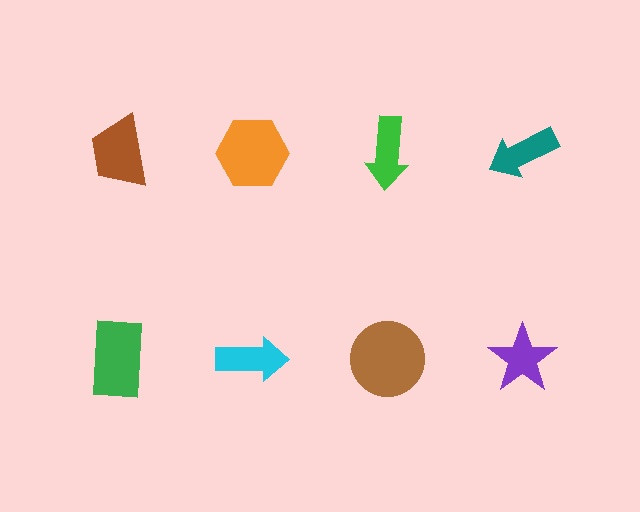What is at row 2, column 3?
A brown circle.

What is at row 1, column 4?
A teal arrow.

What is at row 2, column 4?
A purple star.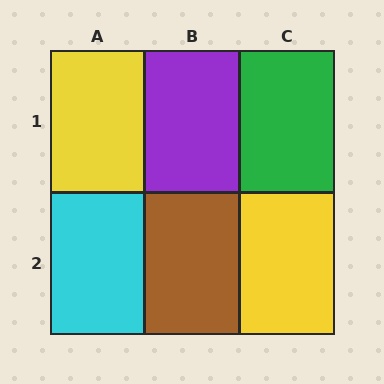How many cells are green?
1 cell is green.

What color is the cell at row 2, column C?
Yellow.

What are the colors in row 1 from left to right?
Yellow, purple, green.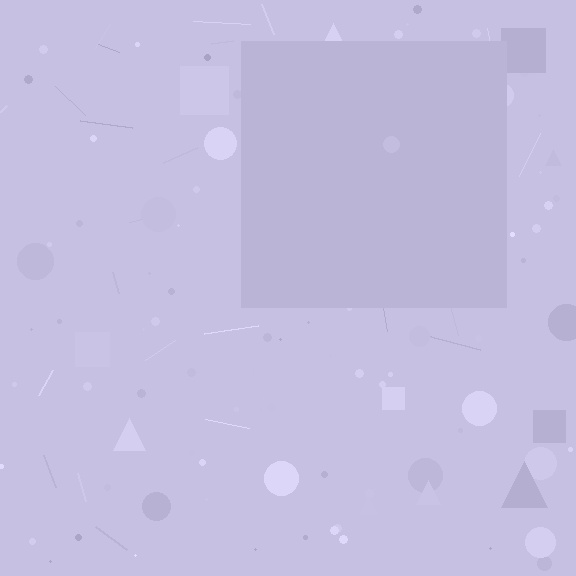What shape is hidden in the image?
A square is hidden in the image.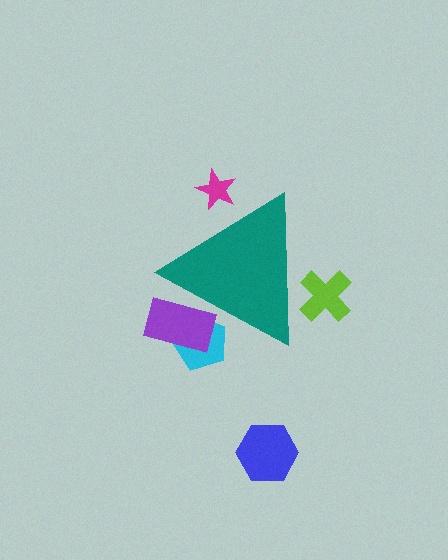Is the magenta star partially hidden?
Yes, the magenta star is partially hidden behind the teal triangle.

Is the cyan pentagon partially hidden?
Yes, the cyan pentagon is partially hidden behind the teal triangle.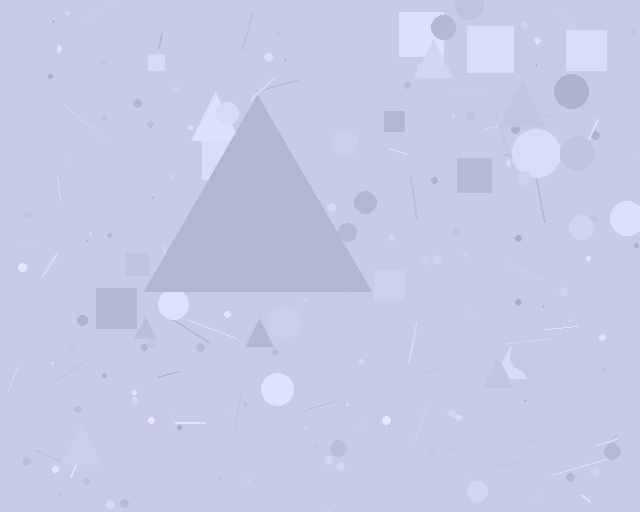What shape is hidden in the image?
A triangle is hidden in the image.